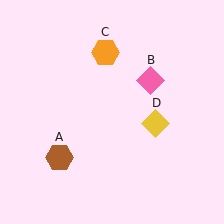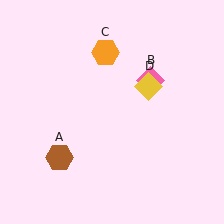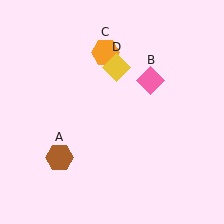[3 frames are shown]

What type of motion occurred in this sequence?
The yellow diamond (object D) rotated counterclockwise around the center of the scene.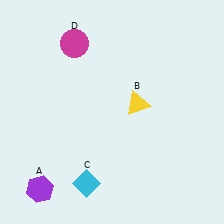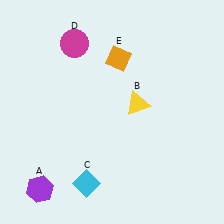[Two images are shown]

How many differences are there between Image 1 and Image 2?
There is 1 difference between the two images.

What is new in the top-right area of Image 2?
An orange diamond (E) was added in the top-right area of Image 2.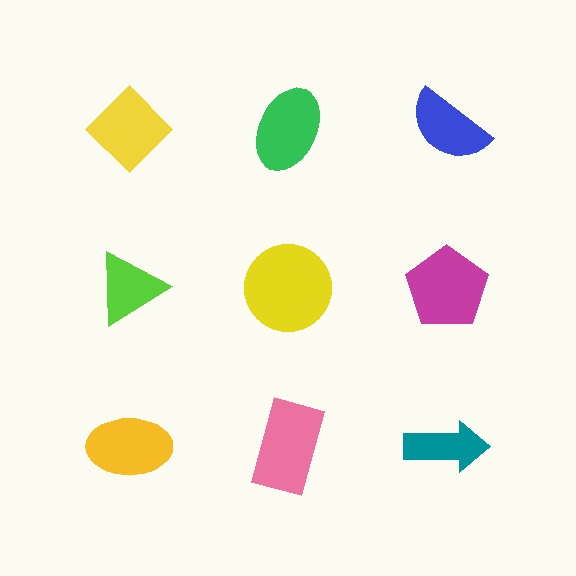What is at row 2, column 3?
A magenta pentagon.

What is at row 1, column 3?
A blue semicircle.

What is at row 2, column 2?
A yellow circle.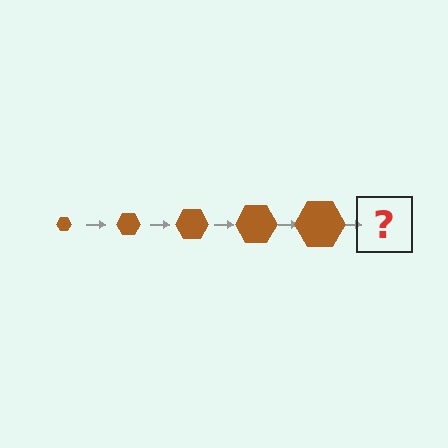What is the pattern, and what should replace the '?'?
The pattern is that the hexagon gets progressively larger each step. The '?' should be a brown hexagon, larger than the previous one.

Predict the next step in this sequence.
The next step is a brown hexagon, larger than the previous one.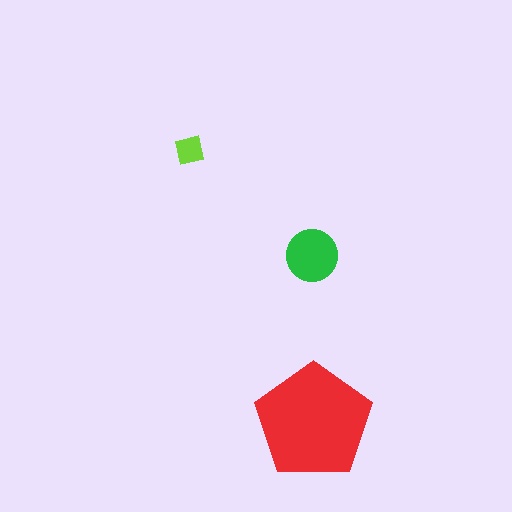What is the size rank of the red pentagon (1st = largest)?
1st.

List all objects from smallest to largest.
The lime square, the green circle, the red pentagon.